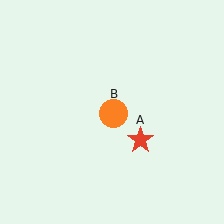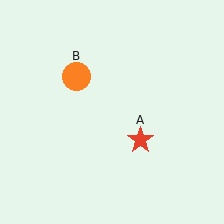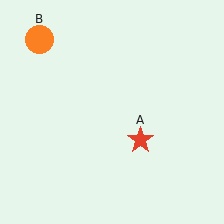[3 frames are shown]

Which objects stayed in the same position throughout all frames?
Red star (object A) remained stationary.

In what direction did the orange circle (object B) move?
The orange circle (object B) moved up and to the left.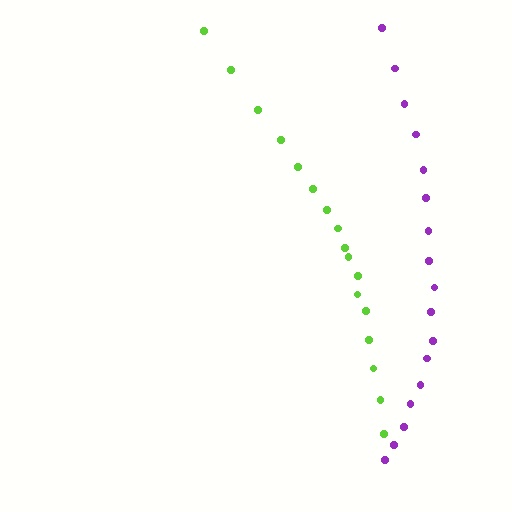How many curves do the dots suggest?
There are 2 distinct paths.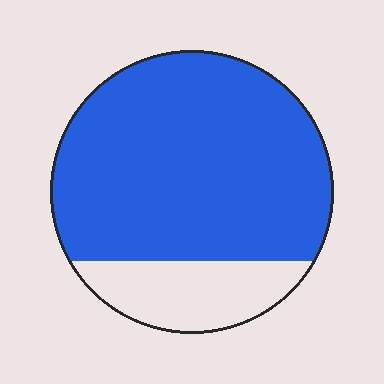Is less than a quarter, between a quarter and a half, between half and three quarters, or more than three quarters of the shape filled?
More than three quarters.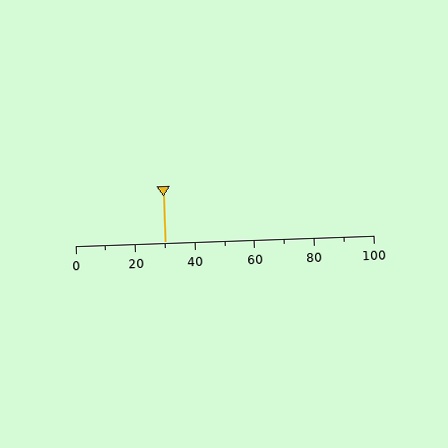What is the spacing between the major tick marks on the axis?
The major ticks are spaced 20 apart.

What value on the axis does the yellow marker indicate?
The marker indicates approximately 30.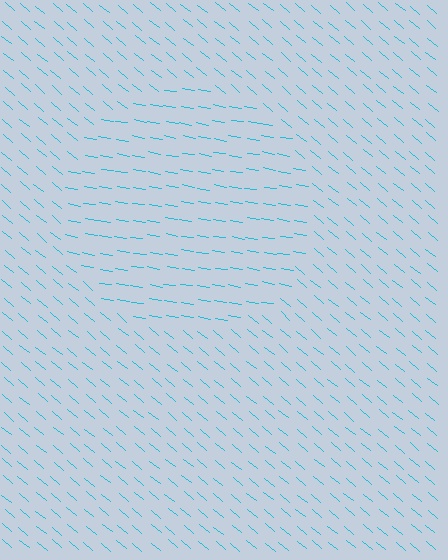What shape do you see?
I see a circle.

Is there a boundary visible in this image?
Yes, there is a texture boundary formed by a change in line orientation.